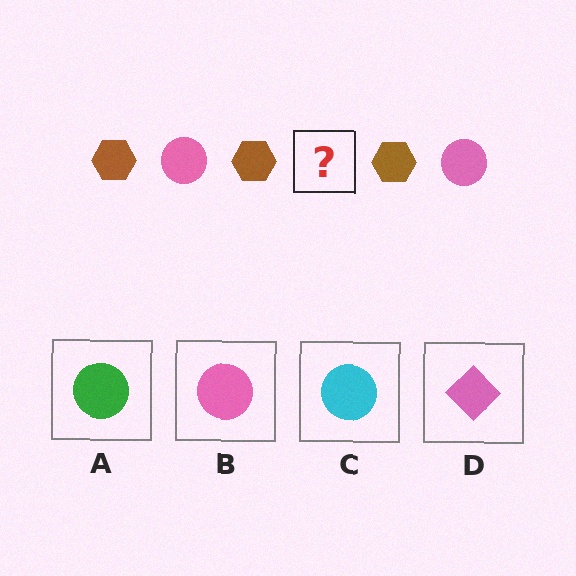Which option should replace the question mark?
Option B.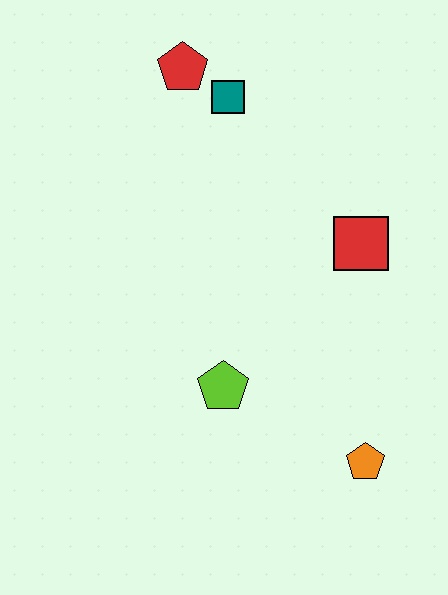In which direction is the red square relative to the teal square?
The red square is below the teal square.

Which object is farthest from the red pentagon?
The orange pentagon is farthest from the red pentagon.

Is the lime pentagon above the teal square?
No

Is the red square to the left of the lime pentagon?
No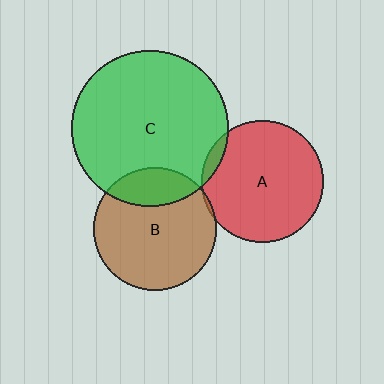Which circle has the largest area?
Circle C (green).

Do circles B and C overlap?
Yes.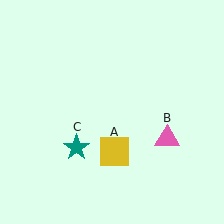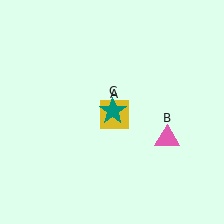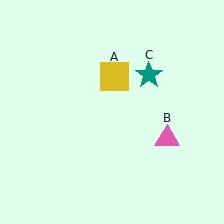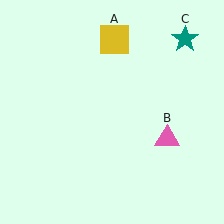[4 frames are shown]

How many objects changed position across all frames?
2 objects changed position: yellow square (object A), teal star (object C).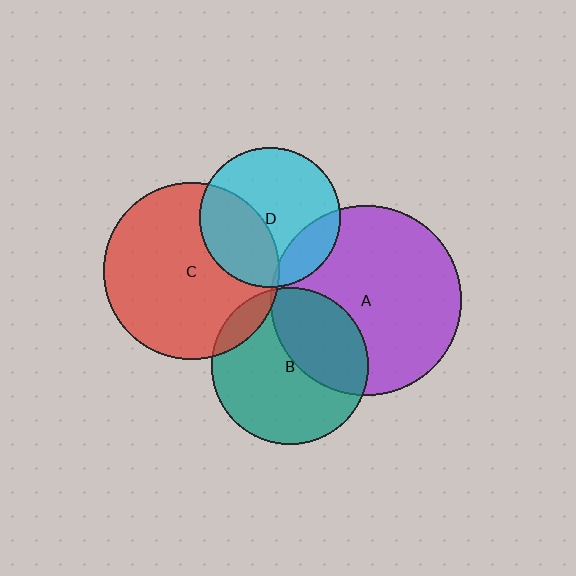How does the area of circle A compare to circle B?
Approximately 1.5 times.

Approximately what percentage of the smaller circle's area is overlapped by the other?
Approximately 35%.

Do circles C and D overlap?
Yes.